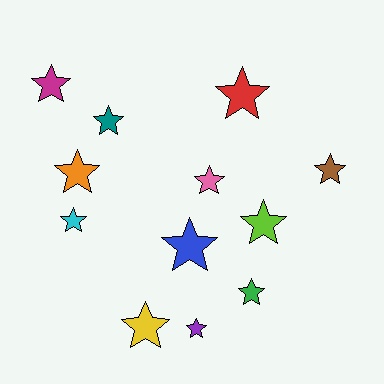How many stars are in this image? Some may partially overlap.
There are 12 stars.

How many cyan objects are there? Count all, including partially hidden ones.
There is 1 cyan object.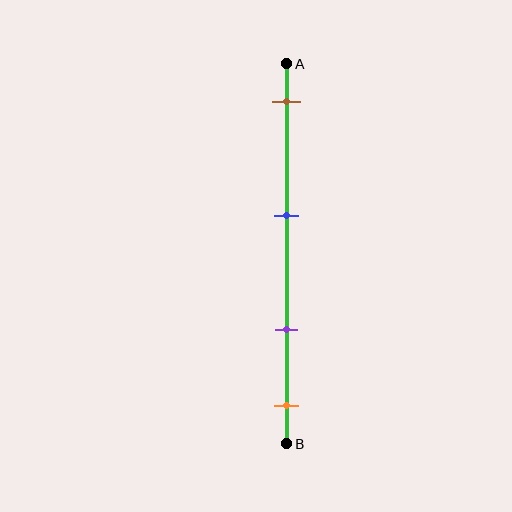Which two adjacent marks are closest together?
The purple and orange marks are the closest adjacent pair.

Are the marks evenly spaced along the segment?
No, the marks are not evenly spaced.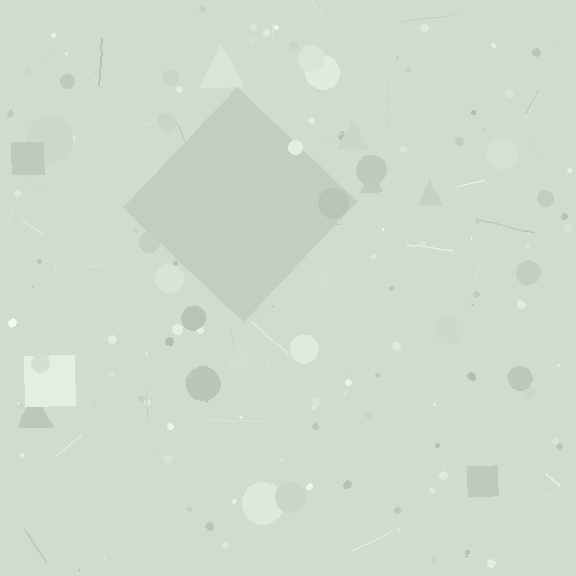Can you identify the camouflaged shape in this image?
The camouflaged shape is a diamond.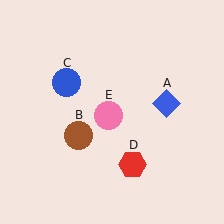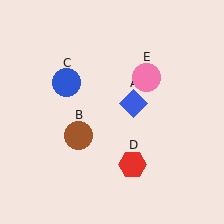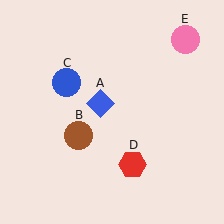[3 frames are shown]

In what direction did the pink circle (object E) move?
The pink circle (object E) moved up and to the right.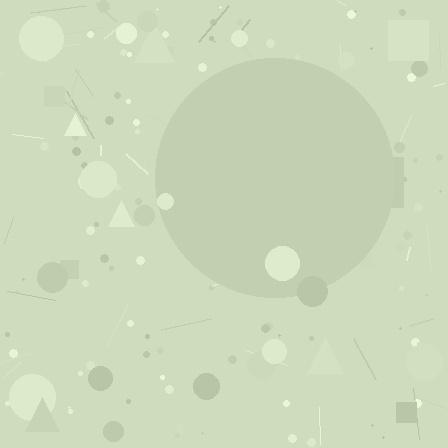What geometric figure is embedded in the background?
A circle is embedded in the background.